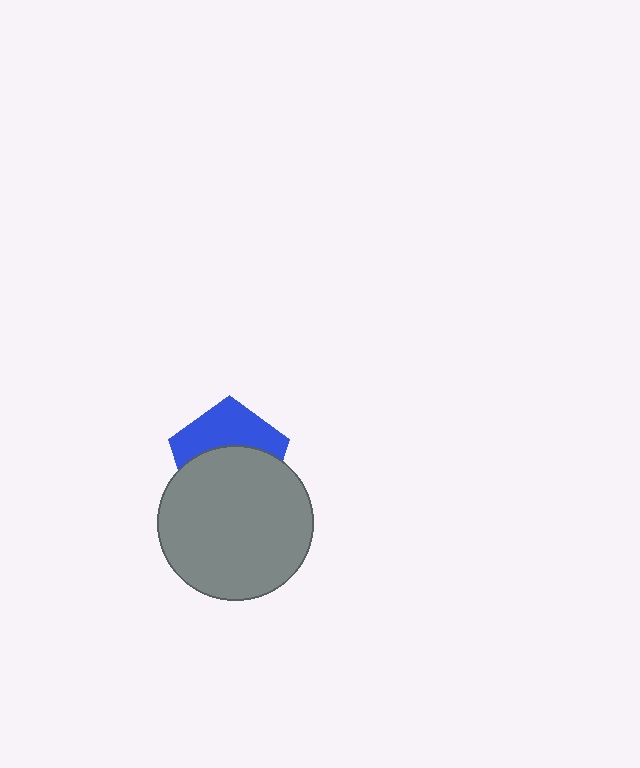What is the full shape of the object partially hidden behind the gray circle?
The partially hidden object is a blue pentagon.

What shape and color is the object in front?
The object in front is a gray circle.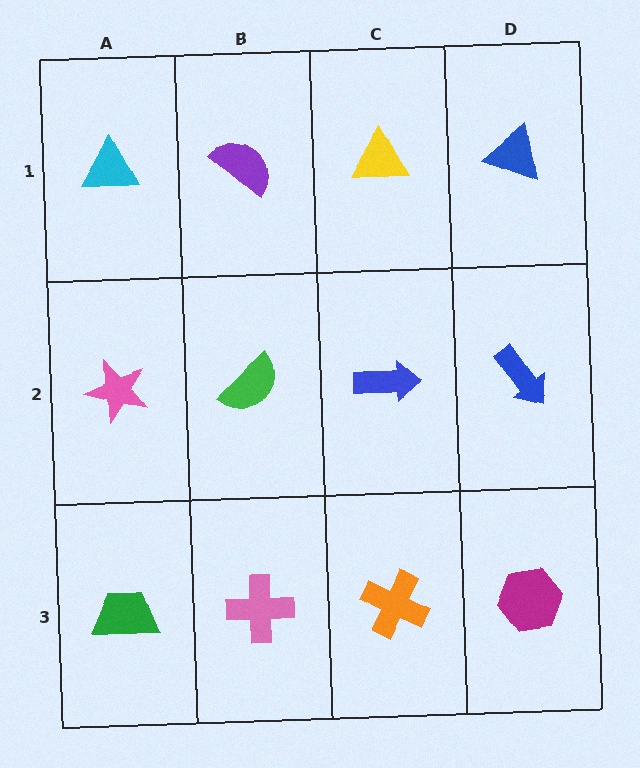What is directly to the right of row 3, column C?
A magenta hexagon.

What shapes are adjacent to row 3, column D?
A blue arrow (row 2, column D), an orange cross (row 3, column C).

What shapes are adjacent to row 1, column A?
A pink star (row 2, column A), a purple semicircle (row 1, column B).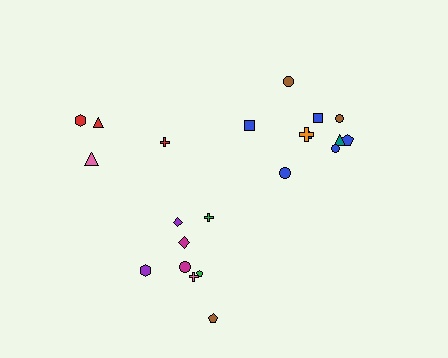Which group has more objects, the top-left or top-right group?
The top-right group.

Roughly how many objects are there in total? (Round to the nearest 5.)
Roughly 20 objects in total.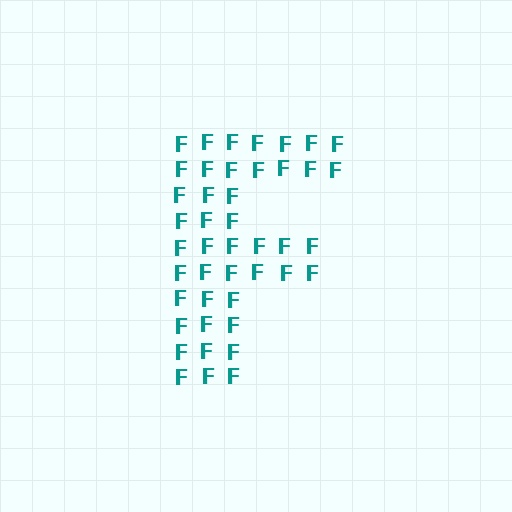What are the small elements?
The small elements are letter F's.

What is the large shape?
The large shape is the letter F.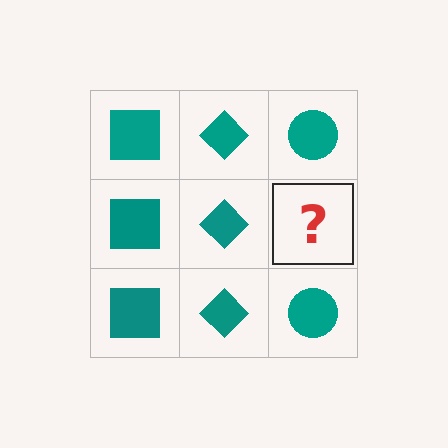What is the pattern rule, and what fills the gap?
The rule is that each column has a consistent shape. The gap should be filled with a teal circle.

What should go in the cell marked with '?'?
The missing cell should contain a teal circle.